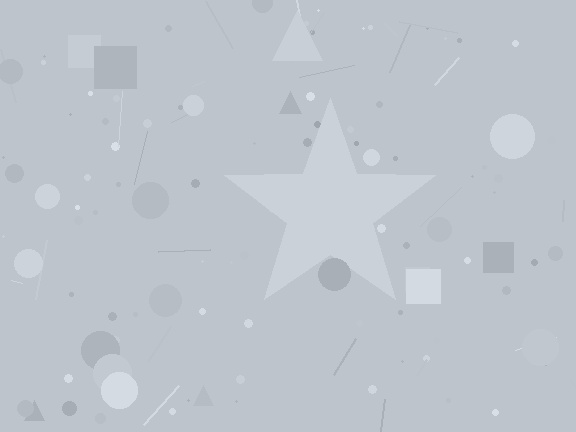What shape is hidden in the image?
A star is hidden in the image.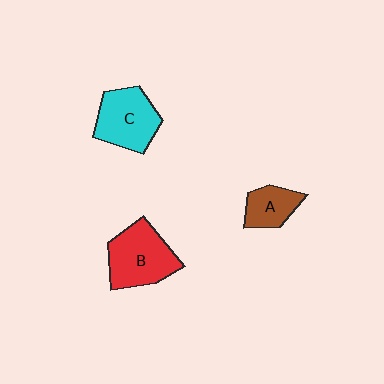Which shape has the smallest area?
Shape A (brown).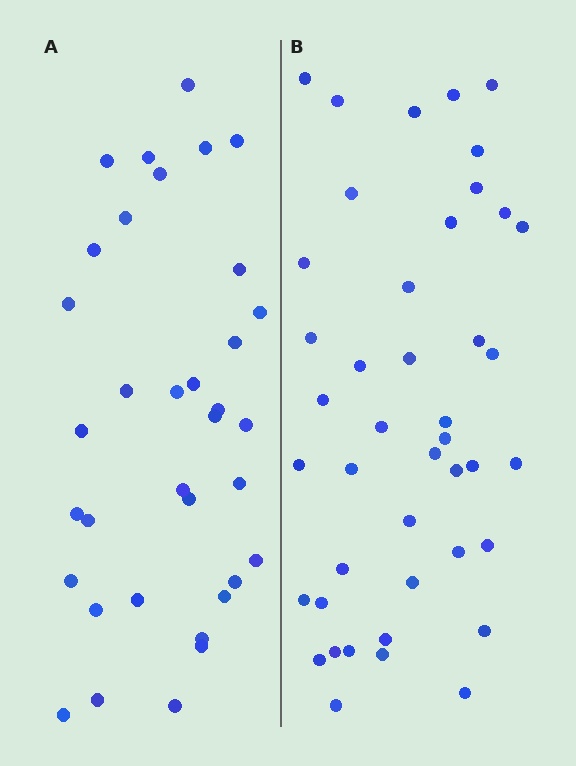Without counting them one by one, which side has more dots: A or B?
Region B (the right region) has more dots.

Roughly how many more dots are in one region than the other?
Region B has roughly 8 or so more dots than region A.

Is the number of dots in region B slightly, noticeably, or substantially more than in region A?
Region B has only slightly more — the two regions are fairly close. The ratio is roughly 1.2 to 1.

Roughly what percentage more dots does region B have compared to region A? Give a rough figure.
About 25% more.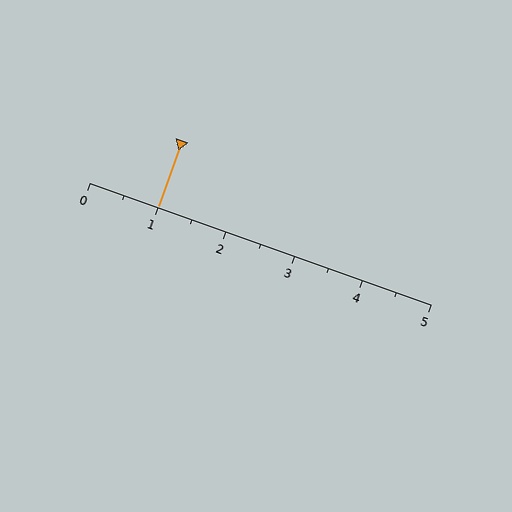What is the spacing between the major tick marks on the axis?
The major ticks are spaced 1 apart.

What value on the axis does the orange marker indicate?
The marker indicates approximately 1.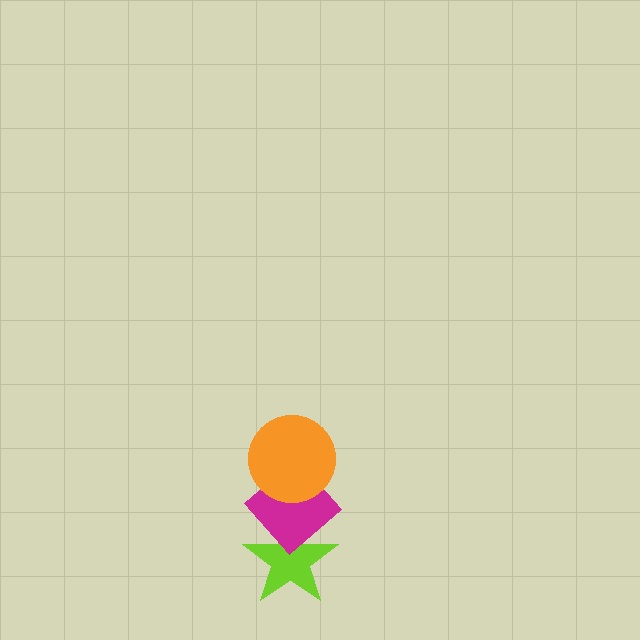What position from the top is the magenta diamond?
The magenta diamond is 2nd from the top.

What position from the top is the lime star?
The lime star is 3rd from the top.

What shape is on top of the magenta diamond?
The orange circle is on top of the magenta diamond.